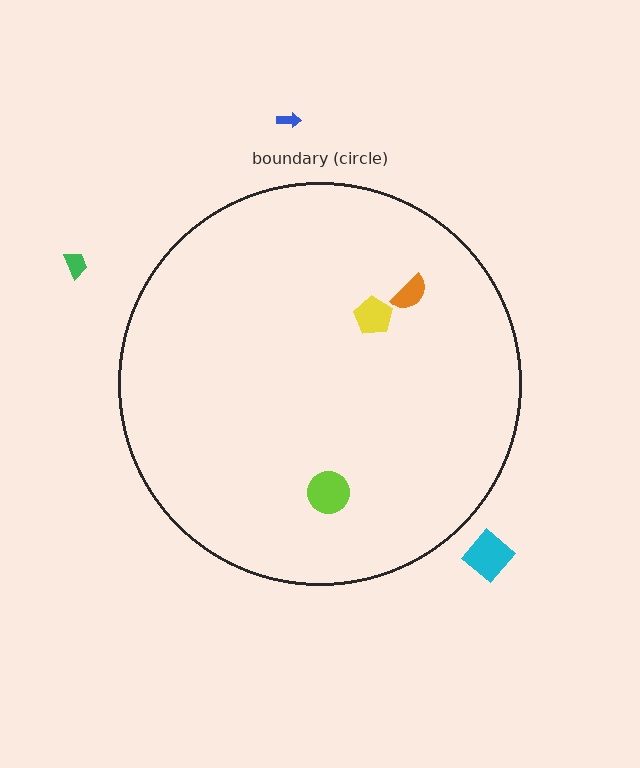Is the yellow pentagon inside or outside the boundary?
Inside.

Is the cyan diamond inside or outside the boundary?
Outside.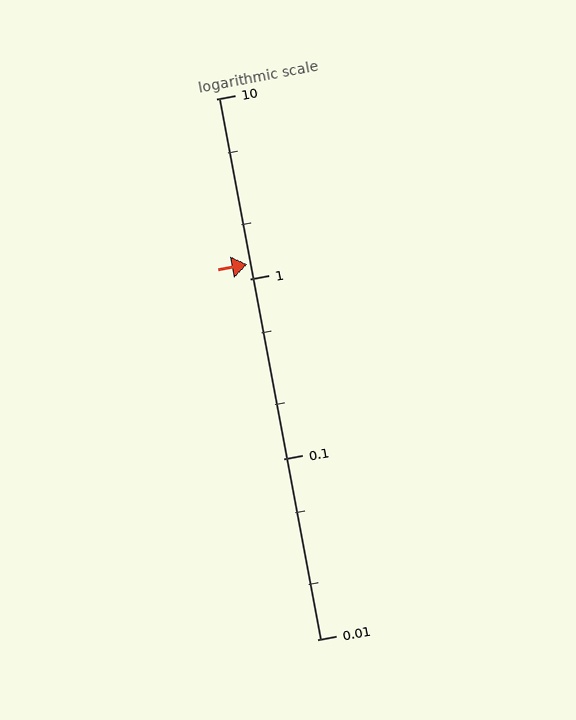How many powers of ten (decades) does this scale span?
The scale spans 3 decades, from 0.01 to 10.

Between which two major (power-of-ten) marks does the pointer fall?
The pointer is between 1 and 10.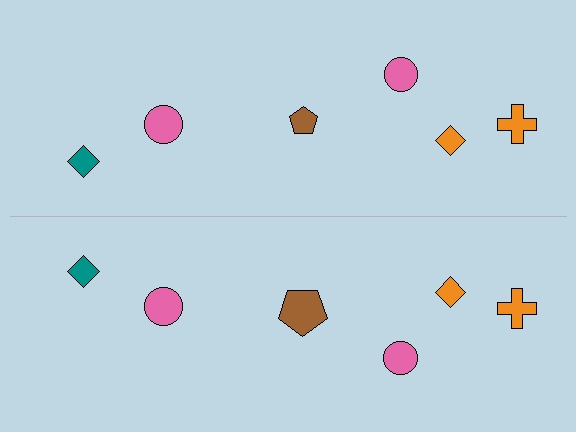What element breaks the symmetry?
The brown pentagon on the bottom side has a different size than its mirror counterpart.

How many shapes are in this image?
There are 12 shapes in this image.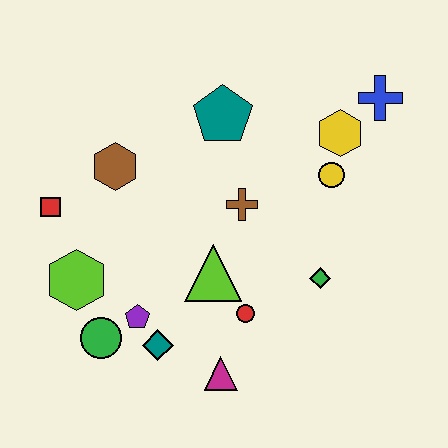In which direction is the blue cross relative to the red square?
The blue cross is to the right of the red square.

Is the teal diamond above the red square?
No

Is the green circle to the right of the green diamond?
No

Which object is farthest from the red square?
The blue cross is farthest from the red square.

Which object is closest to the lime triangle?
The red circle is closest to the lime triangle.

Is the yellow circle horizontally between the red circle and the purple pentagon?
No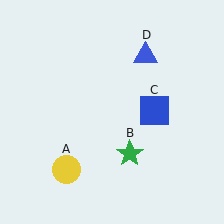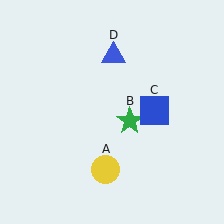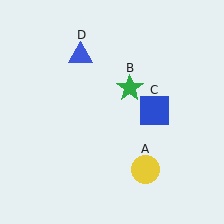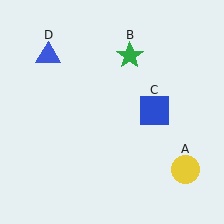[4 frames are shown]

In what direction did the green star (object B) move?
The green star (object B) moved up.